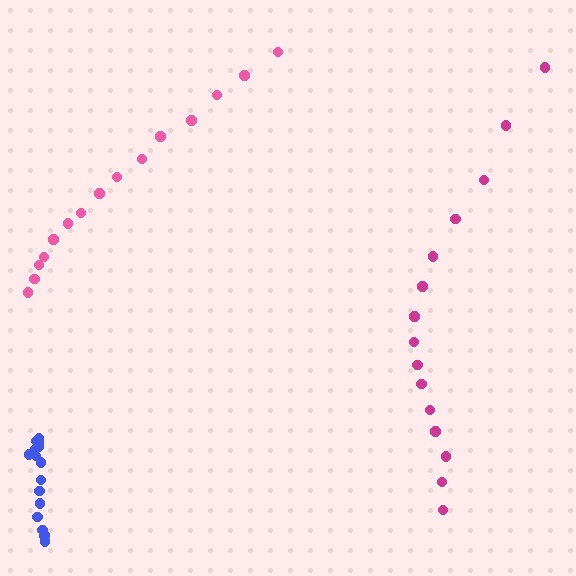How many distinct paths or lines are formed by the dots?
There are 3 distinct paths.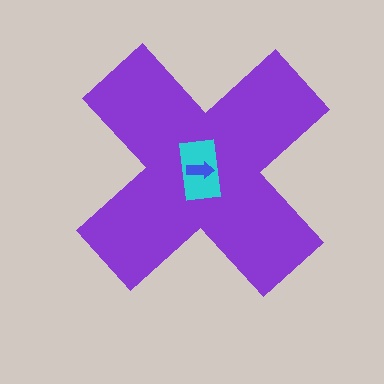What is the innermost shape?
The blue arrow.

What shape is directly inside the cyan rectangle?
The blue arrow.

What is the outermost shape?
The purple cross.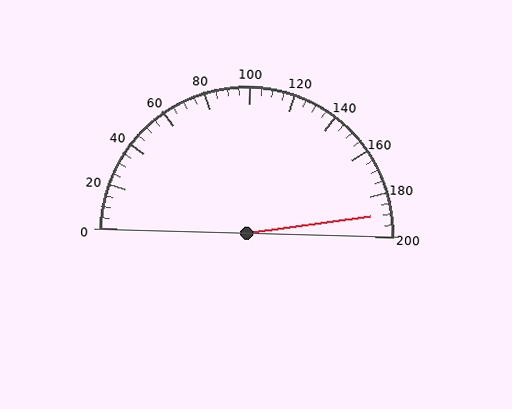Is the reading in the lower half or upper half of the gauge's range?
The reading is in the upper half of the range (0 to 200).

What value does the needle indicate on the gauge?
The needle indicates approximately 190.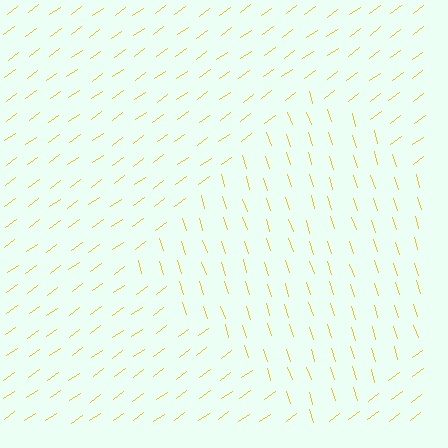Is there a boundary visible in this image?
Yes, there is a texture boundary formed by a change in line orientation.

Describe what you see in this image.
The image is filled with small yellow line segments. A diamond region in the image has lines oriented differently from the surrounding lines, creating a visible texture boundary.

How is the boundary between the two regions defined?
The boundary is defined purely by a change in line orientation (approximately 71 degrees difference). All lines are the same color and thickness.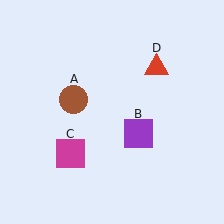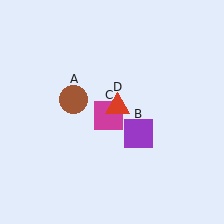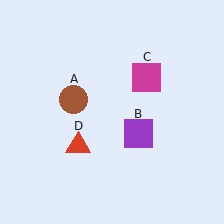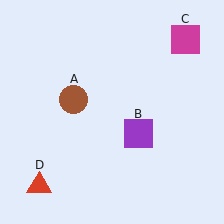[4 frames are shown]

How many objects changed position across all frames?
2 objects changed position: magenta square (object C), red triangle (object D).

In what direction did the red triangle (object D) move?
The red triangle (object D) moved down and to the left.